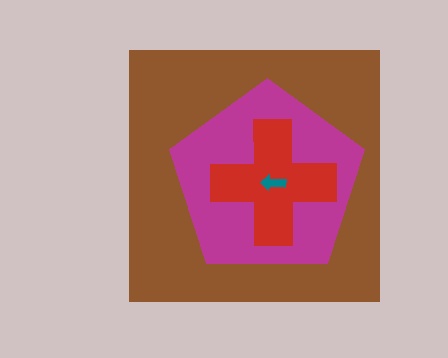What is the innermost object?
The teal arrow.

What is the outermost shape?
The brown square.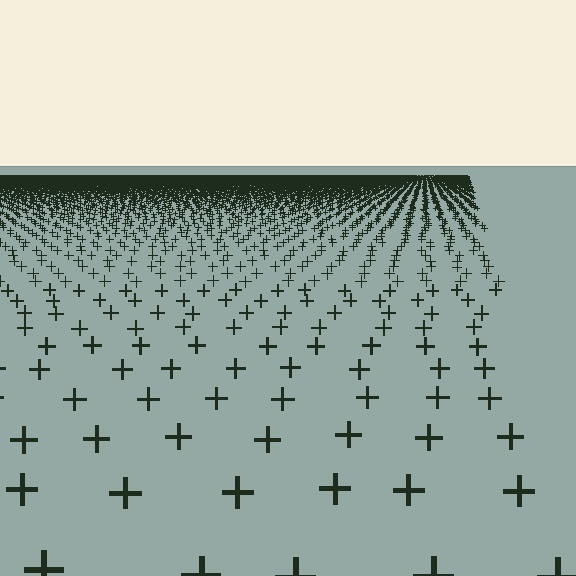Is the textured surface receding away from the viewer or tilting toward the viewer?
The surface is receding away from the viewer. Texture elements get smaller and denser toward the top.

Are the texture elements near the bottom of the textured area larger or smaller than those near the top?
Larger. Near the bottom, elements are closer to the viewer and appear at a bigger on-screen size.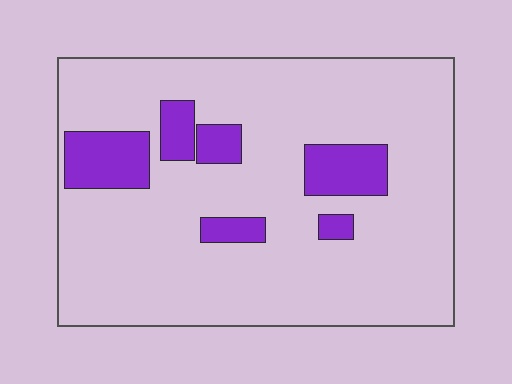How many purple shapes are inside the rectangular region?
6.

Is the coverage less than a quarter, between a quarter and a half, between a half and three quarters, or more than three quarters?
Less than a quarter.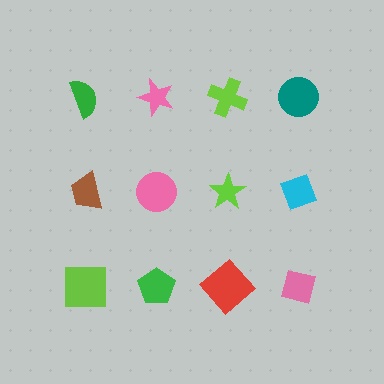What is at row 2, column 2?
A pink circle.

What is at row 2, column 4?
A cyan diamond.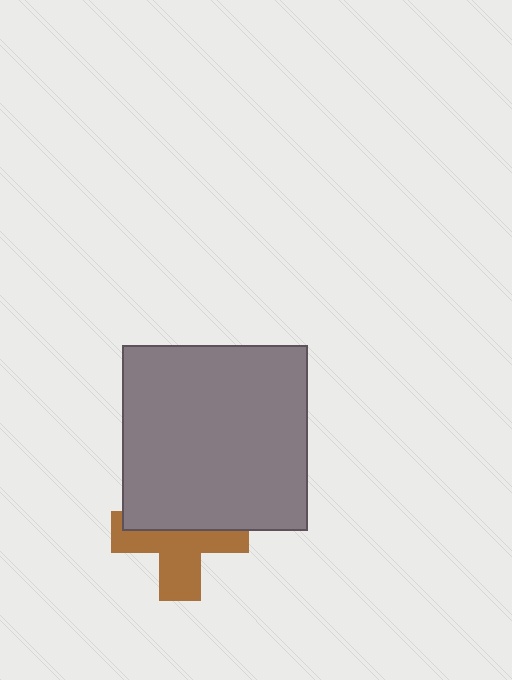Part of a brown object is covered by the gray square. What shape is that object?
It is a cross.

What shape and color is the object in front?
The object in front is a gray square.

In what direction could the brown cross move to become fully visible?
The brown cross could move down. That would shift it out from behind the gray square entirely.